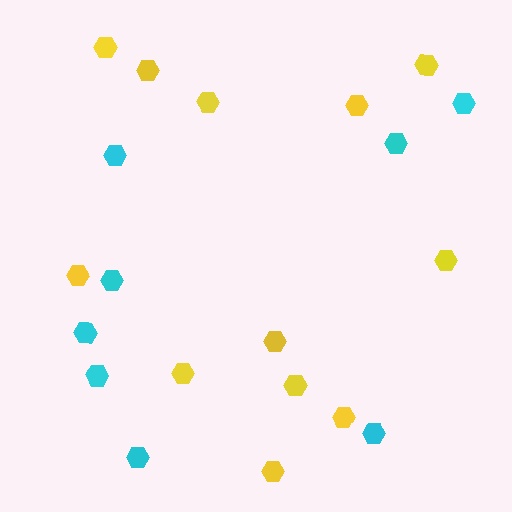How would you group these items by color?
There are 2 groups: one group of cyan hexagons (8) and one group of yellow hexagons (12).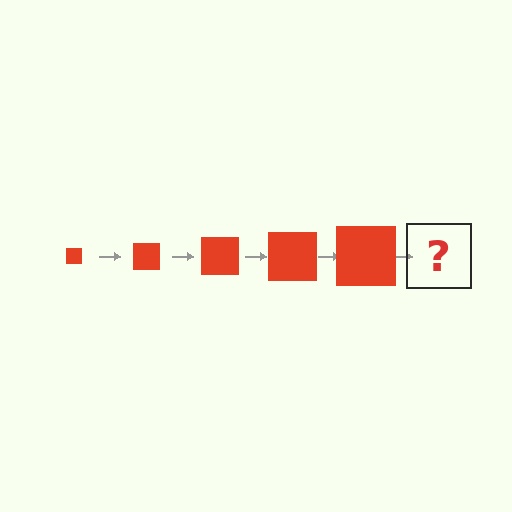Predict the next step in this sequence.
The next step is a red square, larger than the previous one.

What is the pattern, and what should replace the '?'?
The pattern is that the square gets progressively larger each step. The '?' should be a red square, larger than the previous one.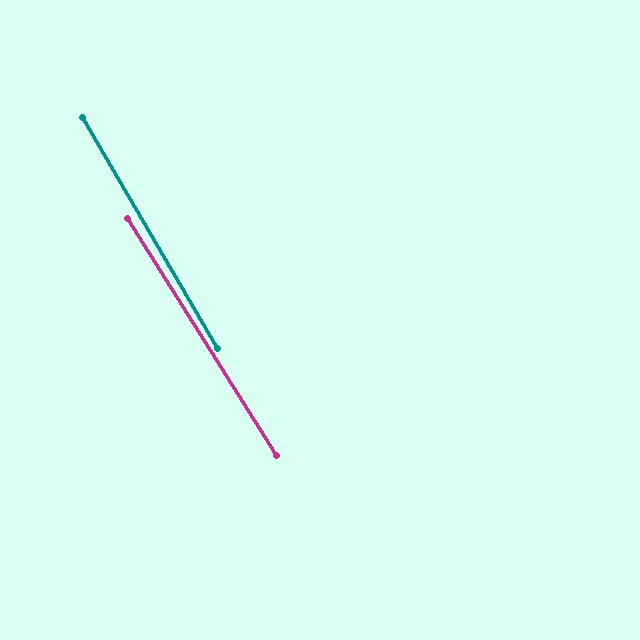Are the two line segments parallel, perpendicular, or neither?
Parallel — their directions differ by only 1.8°.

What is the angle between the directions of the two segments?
Approximately 2 degrees.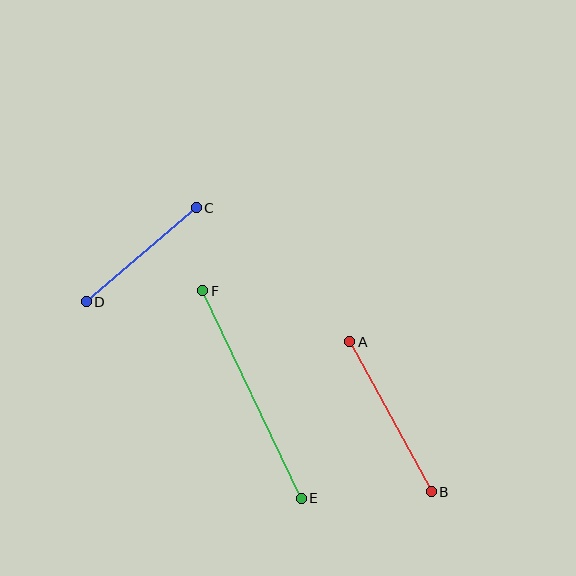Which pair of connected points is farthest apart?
Points E and F are farthest apart.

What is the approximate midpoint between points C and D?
The midpoint is at approximately (141, 255) pixels.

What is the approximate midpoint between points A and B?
The midpoint is at approximately (390, 417) pixels.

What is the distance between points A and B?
The distance is approximately 171 pixels.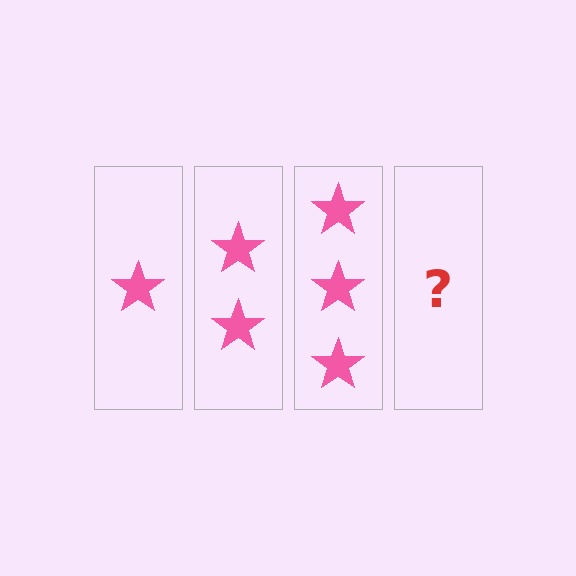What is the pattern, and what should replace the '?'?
The pattern is that each step adds one more star. The '?' should be 4 stars.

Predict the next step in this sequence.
The next step is 4 stars.